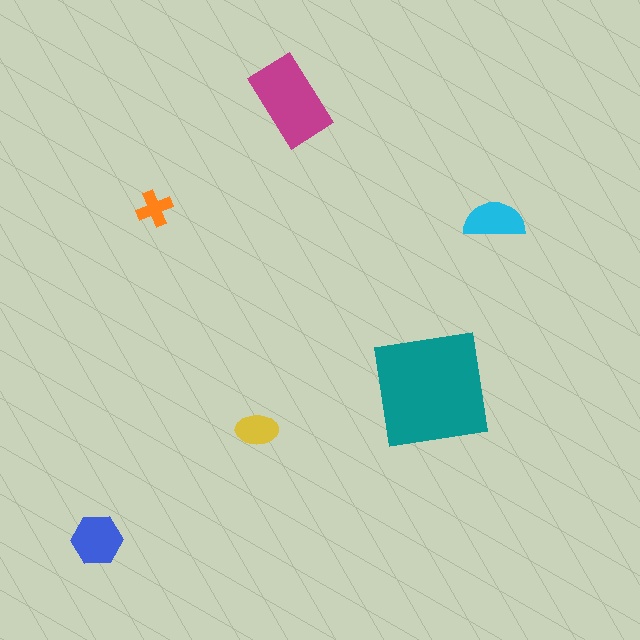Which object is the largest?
The teal square.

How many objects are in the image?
There are 6 objects in the image.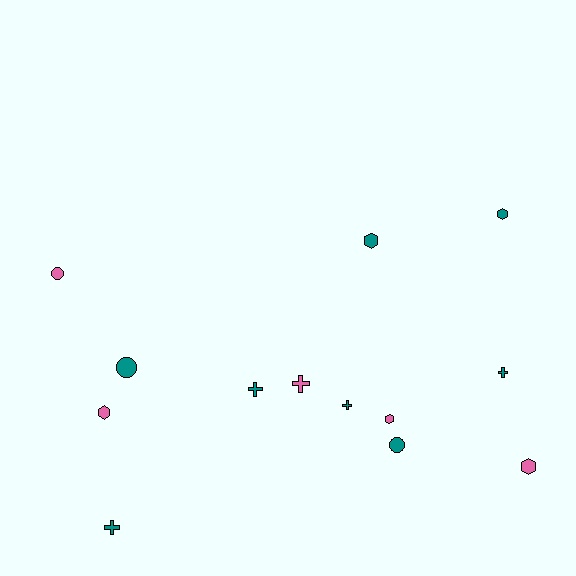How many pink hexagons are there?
There are 3 pink hexagons.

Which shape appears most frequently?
Hexagon, with 5 objects.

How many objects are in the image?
There are 13 objects.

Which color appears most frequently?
Teal, with 8 objects.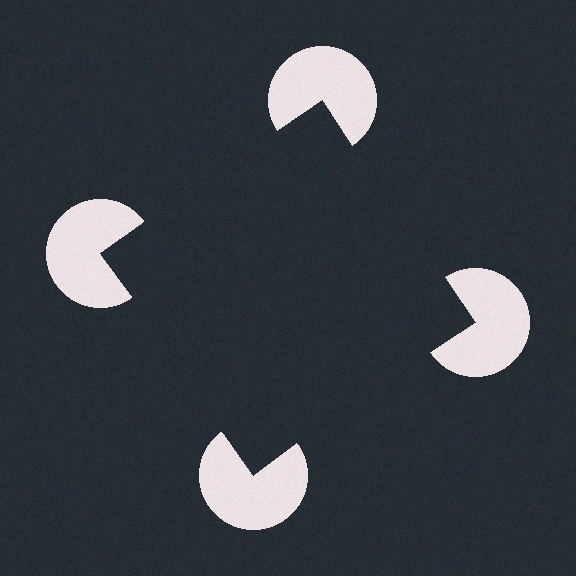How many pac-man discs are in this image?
There are 4 — one at each vertex of the illusory square.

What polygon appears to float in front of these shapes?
An illusory square — its edges are inferred from the aligned wedge cuts in the pac-man discs, not physically drawn.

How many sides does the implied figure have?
4 sides.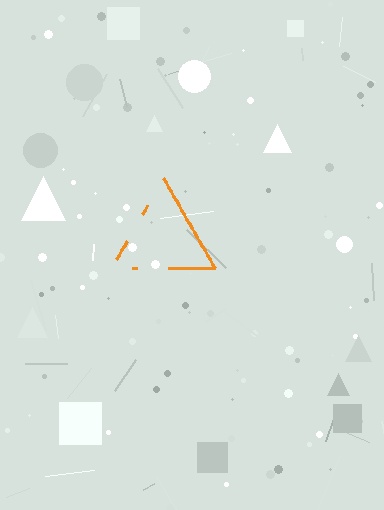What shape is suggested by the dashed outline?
The dashed outline suggests a triangle.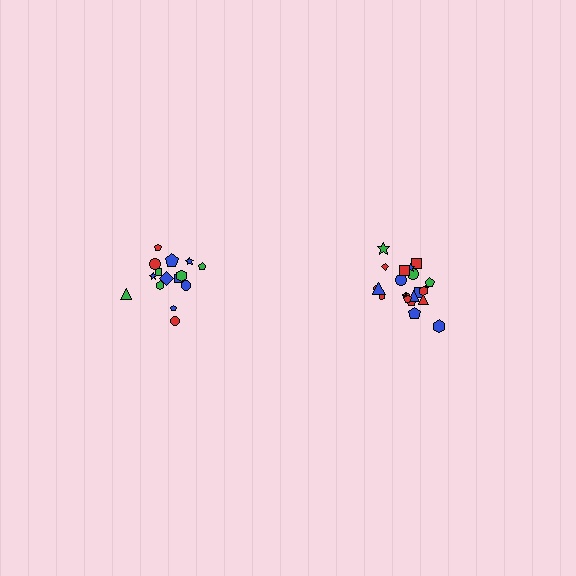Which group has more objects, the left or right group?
The right group.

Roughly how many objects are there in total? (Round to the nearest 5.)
Roughly 35 objects in total.